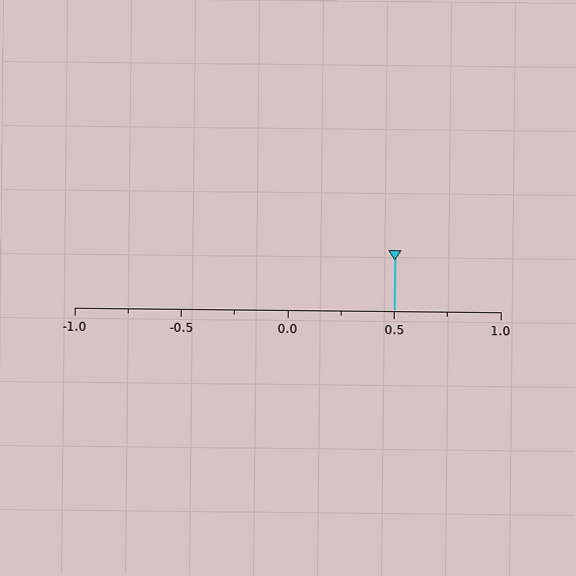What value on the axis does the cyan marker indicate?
The marker indicates approximately 0.5.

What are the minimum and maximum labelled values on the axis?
The axis runs from -1.0 to 1.0.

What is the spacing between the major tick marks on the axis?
The major ticks are spaced 0.5 apart.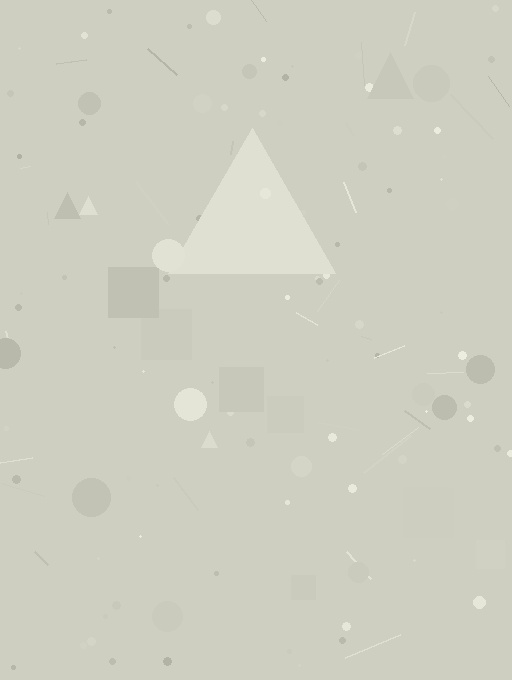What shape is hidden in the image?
A triangle is hidden in the image.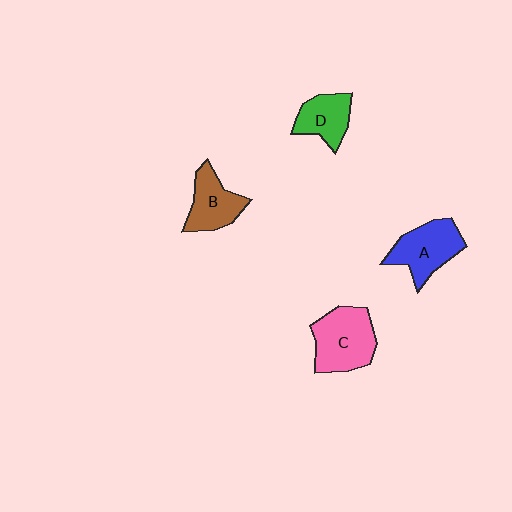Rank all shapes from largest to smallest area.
From largest to smallest: C (pink), A (blue), B (brown), D (green).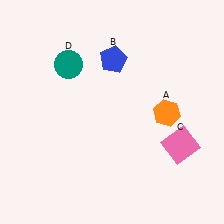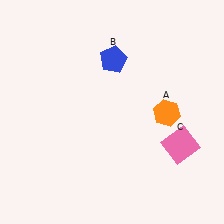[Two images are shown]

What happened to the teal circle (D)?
The teal circle (D) was removed in Image 2. It was in the top-left area of Image 1.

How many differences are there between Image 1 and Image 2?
There is 1 difference between the two images.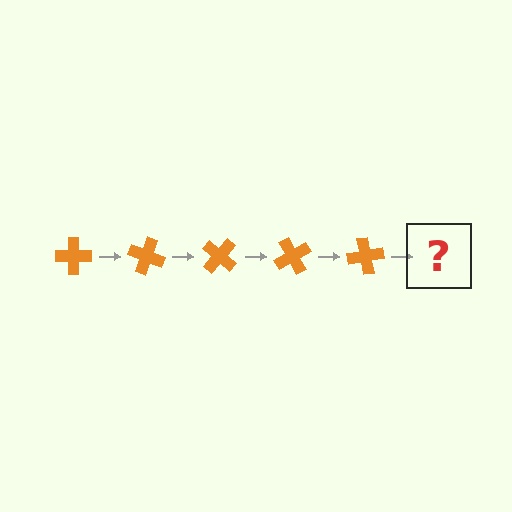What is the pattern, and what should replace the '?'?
The pattern is that the cross rotates 20 degrees each step. The '?' should be an orange cross rotated 100 degrees.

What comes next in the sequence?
The next element should be an orange cross rotated 100 degrees.